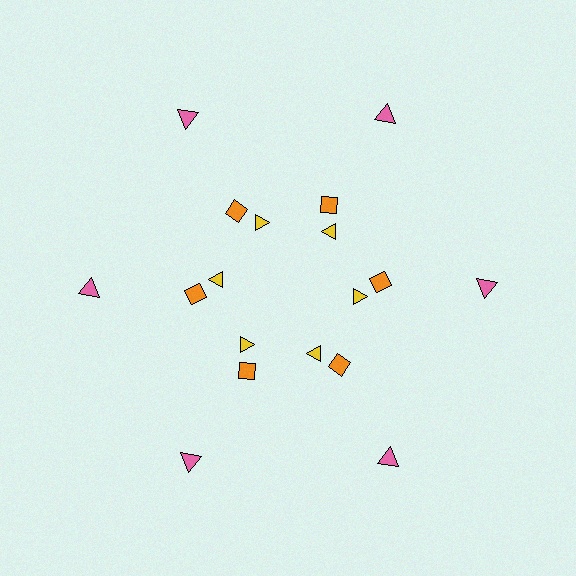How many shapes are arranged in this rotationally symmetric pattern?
There are 18 shapes, arranged in 6 groups of 3.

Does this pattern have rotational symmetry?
Yes, this pattern has 6-fold rotational symmetry. It looks the same after rotating 60 degrees around the center.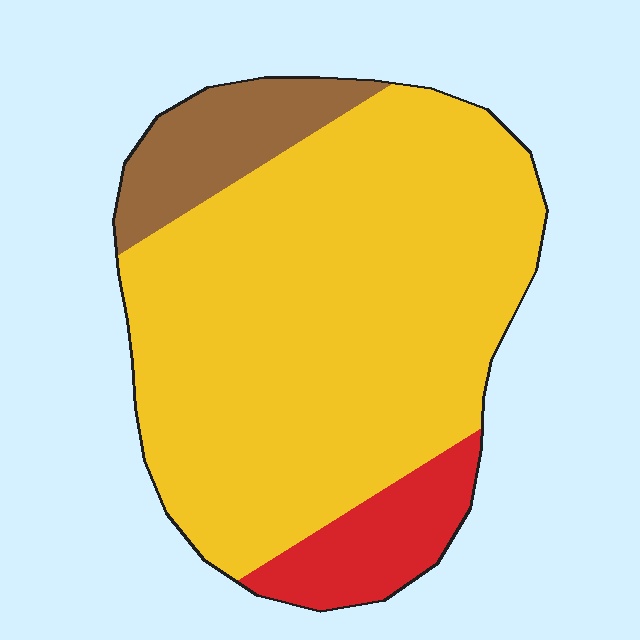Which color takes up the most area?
Yellow, at roughly 75%.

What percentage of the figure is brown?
Brown covers about 10% of the figure.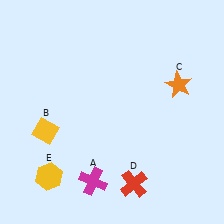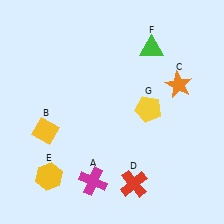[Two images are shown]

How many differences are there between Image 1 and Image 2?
There are 2 differences between the two images.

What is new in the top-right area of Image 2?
A yellow pentagon (G) was added in the top-right area of Image 2.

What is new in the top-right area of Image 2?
A green triangle (F) was added in the top-right area of Image 2.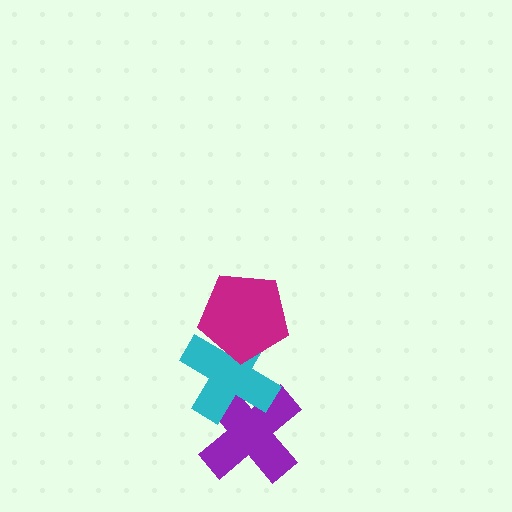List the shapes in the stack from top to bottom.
From top to bottom: the magenta pentagon, the cyan cross, the purple cross.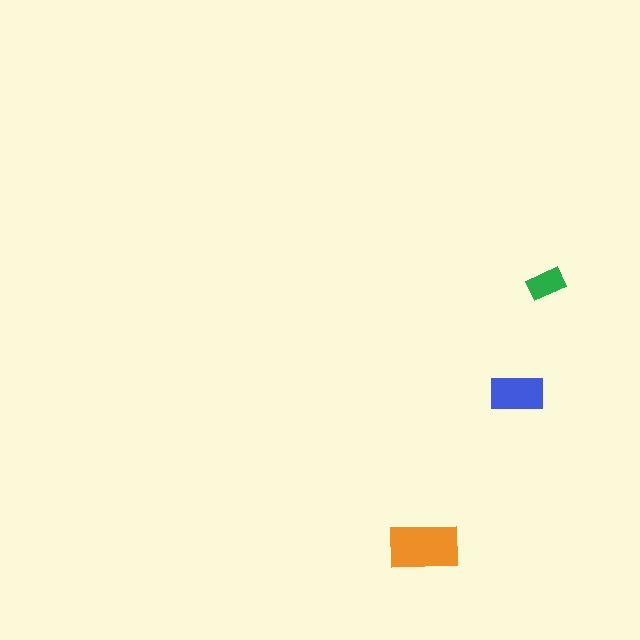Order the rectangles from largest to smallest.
the orange one, the blue one, the green one.